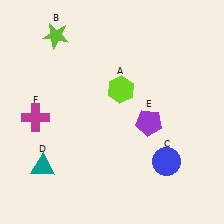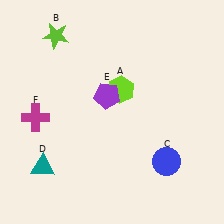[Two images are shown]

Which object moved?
The purple pentagon (E) moved left.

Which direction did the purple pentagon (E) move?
The purple pentagon (E) moved left.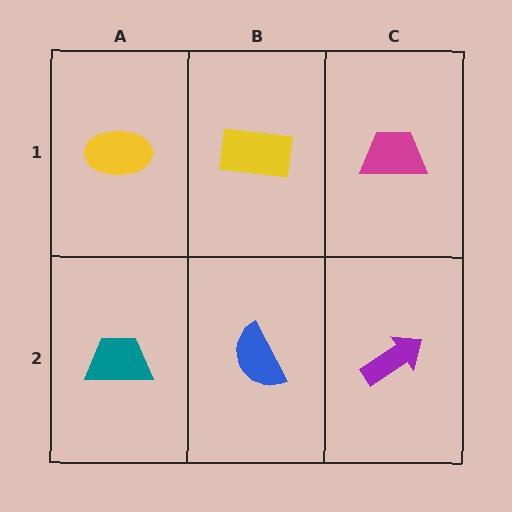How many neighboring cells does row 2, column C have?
2.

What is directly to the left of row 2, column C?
A blue semicircle.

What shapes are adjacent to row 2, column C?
A magenta trapezoid (row 1, column C), a blue semicircle (row 2, column B).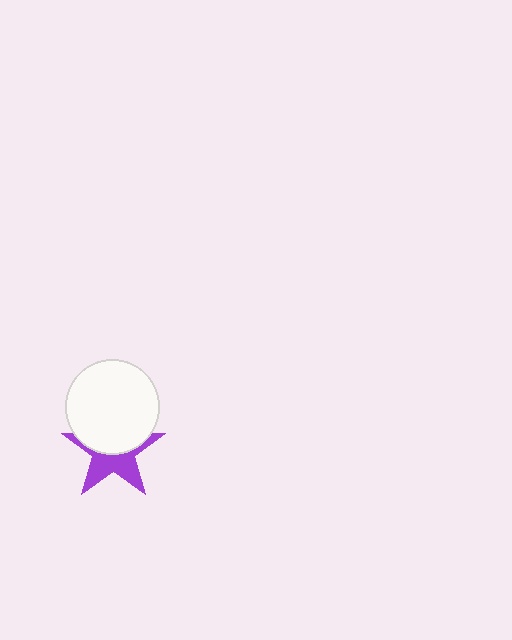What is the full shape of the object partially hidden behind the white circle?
The partially hidden object is a purple star.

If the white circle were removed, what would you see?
You would see the complete purple star.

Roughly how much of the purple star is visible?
About half of it is visible (roughly 52%).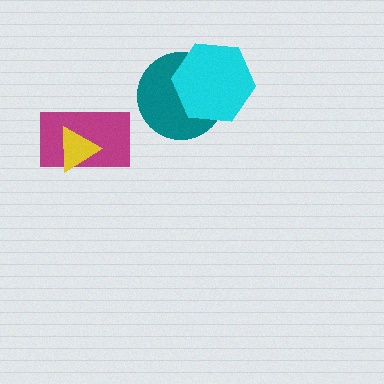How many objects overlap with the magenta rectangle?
1 object overlaps with the magenta rectangle.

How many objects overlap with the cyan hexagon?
1 object overlaps with the cyan hexagon.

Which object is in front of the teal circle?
The cyan hexagon is in front of the teal circle.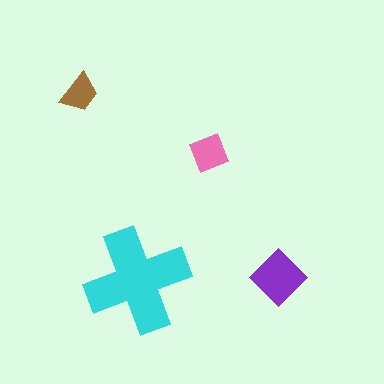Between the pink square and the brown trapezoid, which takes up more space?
The pink square.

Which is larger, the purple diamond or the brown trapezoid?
The purple diamond.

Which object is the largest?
The cyan cross.